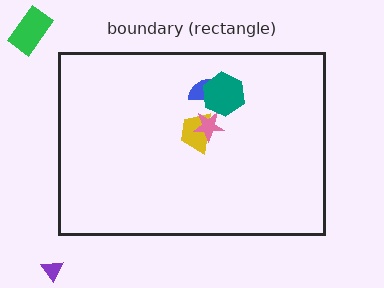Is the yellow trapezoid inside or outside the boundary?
Inside.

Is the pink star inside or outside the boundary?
Inside.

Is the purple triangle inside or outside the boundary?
Outside.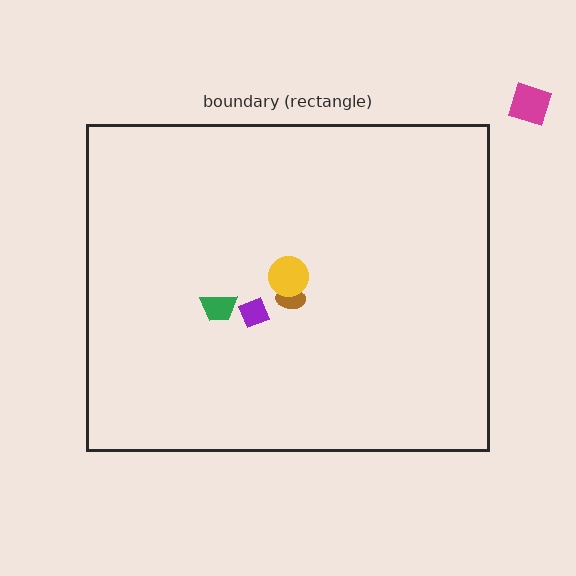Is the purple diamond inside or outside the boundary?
Inside.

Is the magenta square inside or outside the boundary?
Outside.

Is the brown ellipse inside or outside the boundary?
Inside.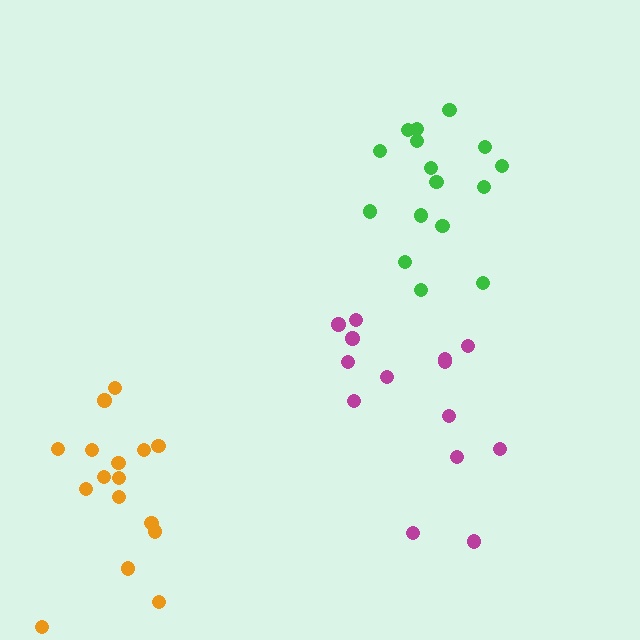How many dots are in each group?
Group 1: 14 dots, Group 2: 16 dots, Group 3: 16 dots (46 total).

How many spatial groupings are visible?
There are 3 spatial groupings.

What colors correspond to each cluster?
The clusters are colored: magenta, green, orange.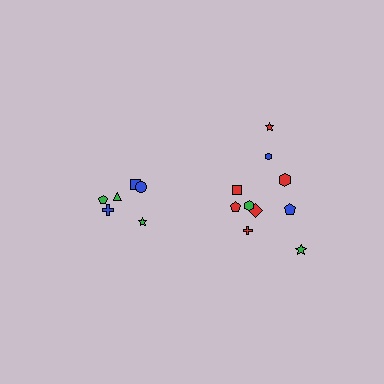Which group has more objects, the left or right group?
The right group.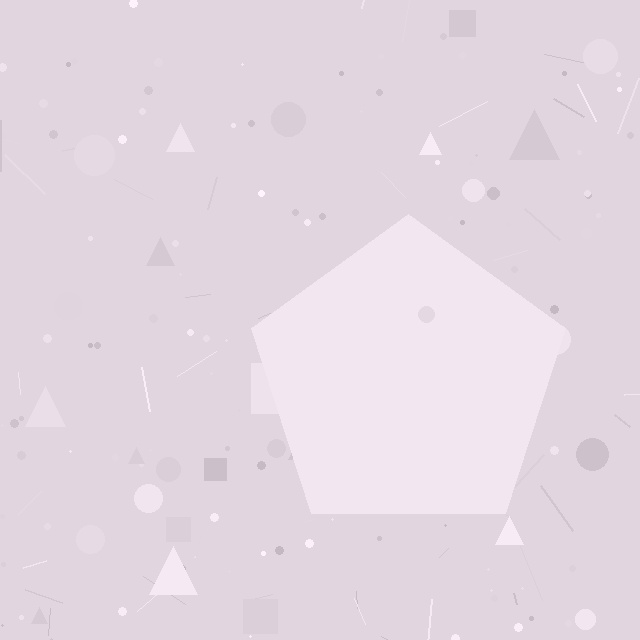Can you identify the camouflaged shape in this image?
The camouflaged shape is a pentagon.